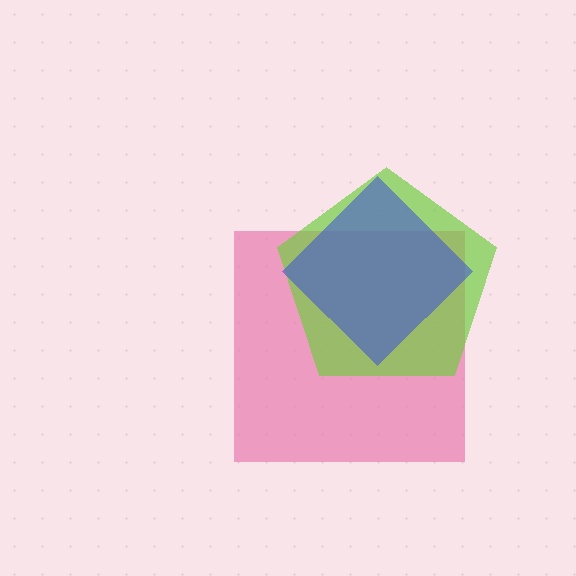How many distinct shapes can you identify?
There are 3 distinct shapes: a pink square, a lime pentagon, a blue diamond.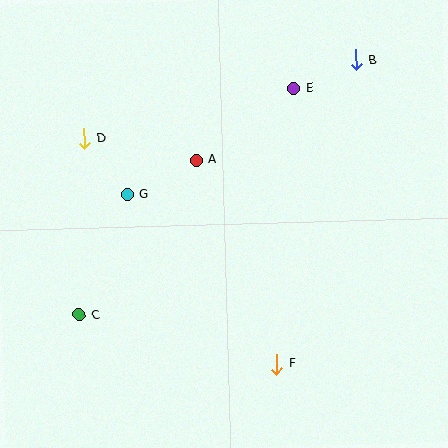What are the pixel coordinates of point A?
Point A is at (196, 160).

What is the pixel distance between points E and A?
The distance between E and A is 121 pixels.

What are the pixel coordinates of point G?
Point G is at (127, 194).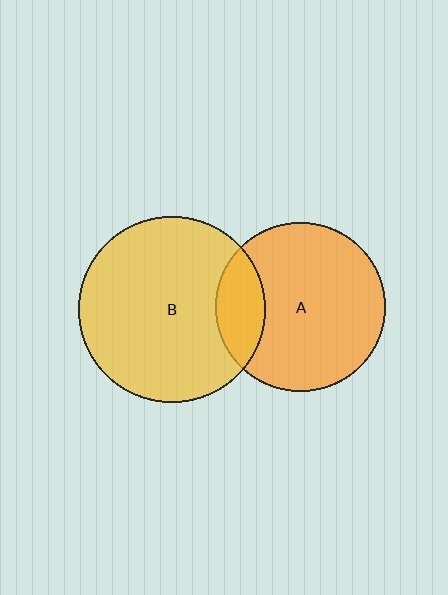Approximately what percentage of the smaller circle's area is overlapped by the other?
Approximately 20%.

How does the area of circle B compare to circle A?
Approximately 1.2 times.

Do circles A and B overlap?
Yes.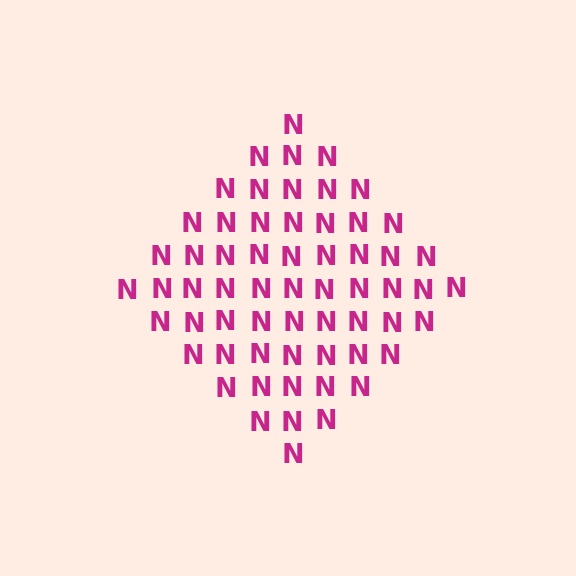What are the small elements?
The small elements are letter N's.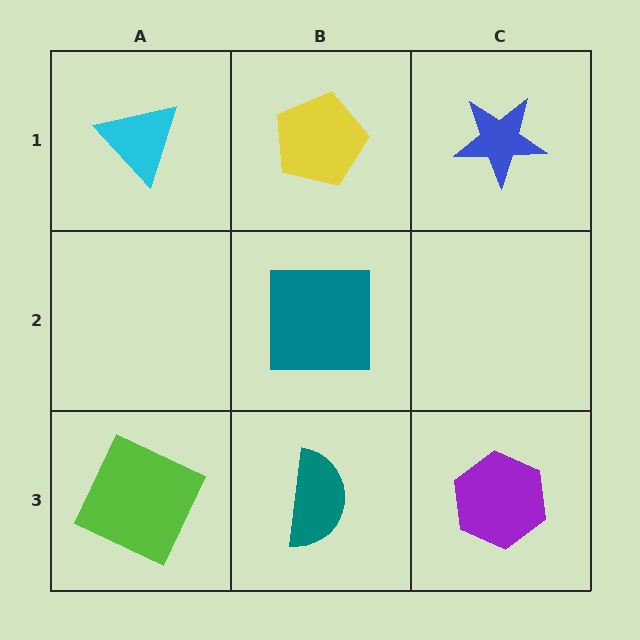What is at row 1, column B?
A yellow pentagon.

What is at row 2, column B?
A teal square.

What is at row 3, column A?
A lime square.